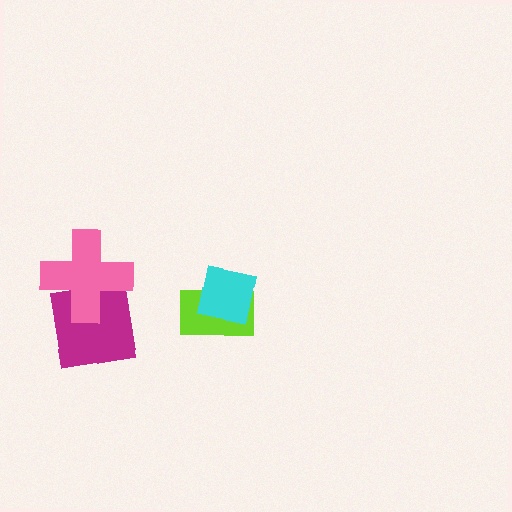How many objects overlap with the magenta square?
1 object overlaps with the magenta square.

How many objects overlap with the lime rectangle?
1 object overlaps with the lime rectangle.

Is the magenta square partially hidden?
Yes, it is partially covered by another shape.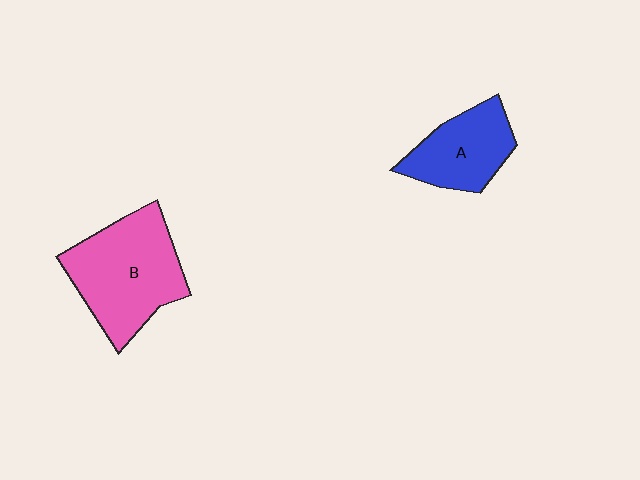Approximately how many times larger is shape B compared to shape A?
Approximately 1.6 times.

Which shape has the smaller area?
Shape A (blue).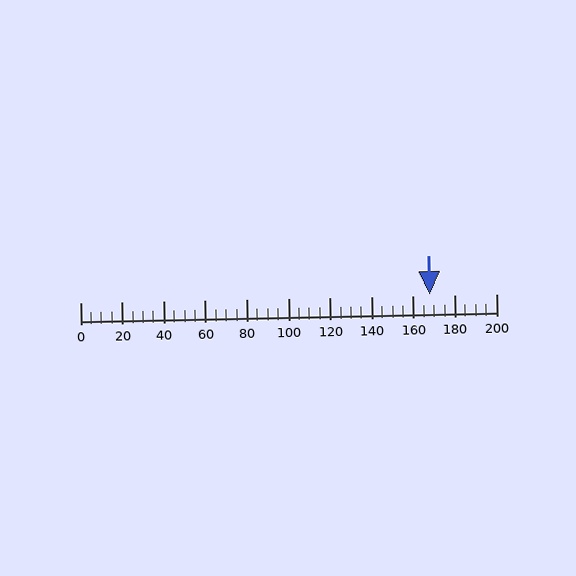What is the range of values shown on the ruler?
The ruler shows values from 0 to 200.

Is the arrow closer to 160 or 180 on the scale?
The arrow is closer to 160.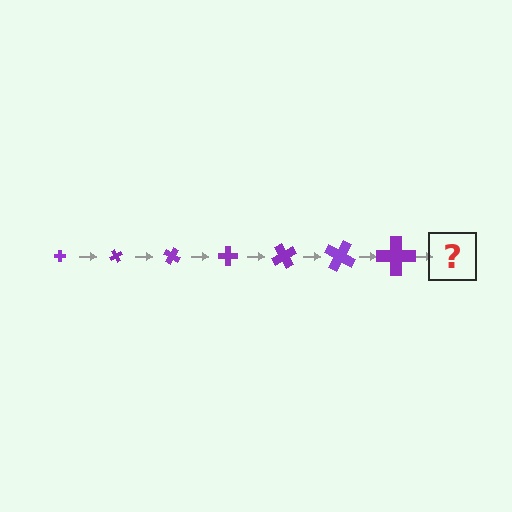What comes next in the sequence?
The next element should be a cross, larger than the previous one and rotated 420 degrees from the start.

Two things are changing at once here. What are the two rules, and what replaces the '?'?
The two rules are that the cross grows larger each step and it rotates 60 degrees each step. The '?' should be a cross, larger than the previous one and rotated 420 degrees from the start.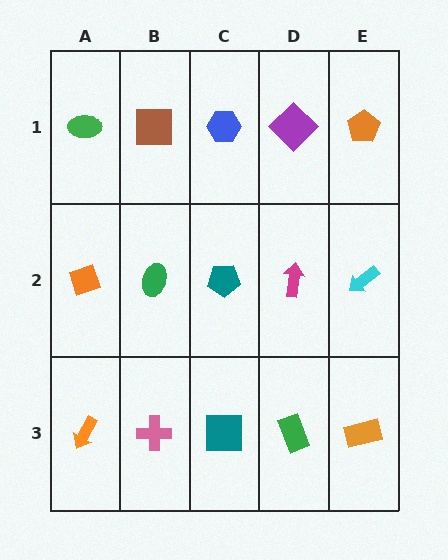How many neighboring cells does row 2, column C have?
4.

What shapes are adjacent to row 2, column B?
A brown square (row 1, column B), a pink cross (row 3, column B), an orange diamond (row 2, column A), a teal pentagon (row 2, column C).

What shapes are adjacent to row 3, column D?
A magenta arrow (row 2, column D), a teal square (row 3, column C), an orange rectangle (row 3, column E).